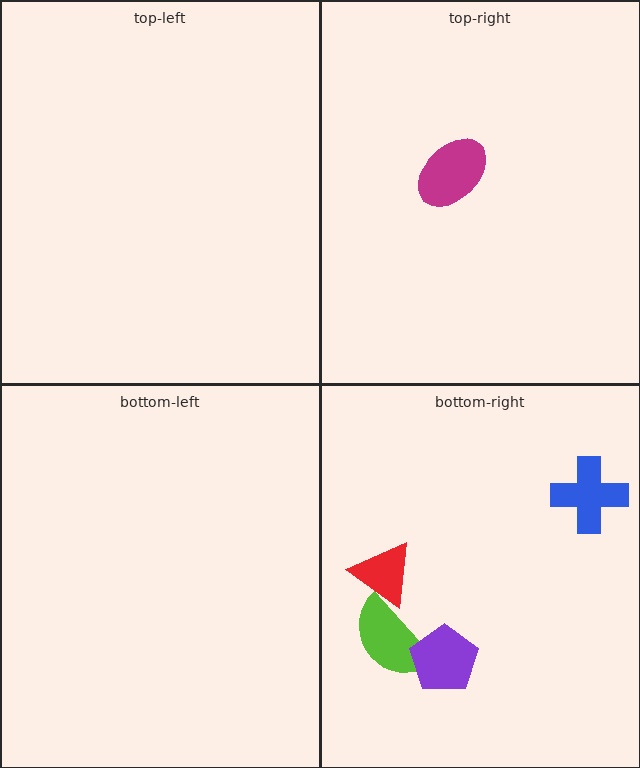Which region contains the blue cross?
The bottom-right region.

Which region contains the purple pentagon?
The bottom-right region.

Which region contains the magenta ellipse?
The top-right region.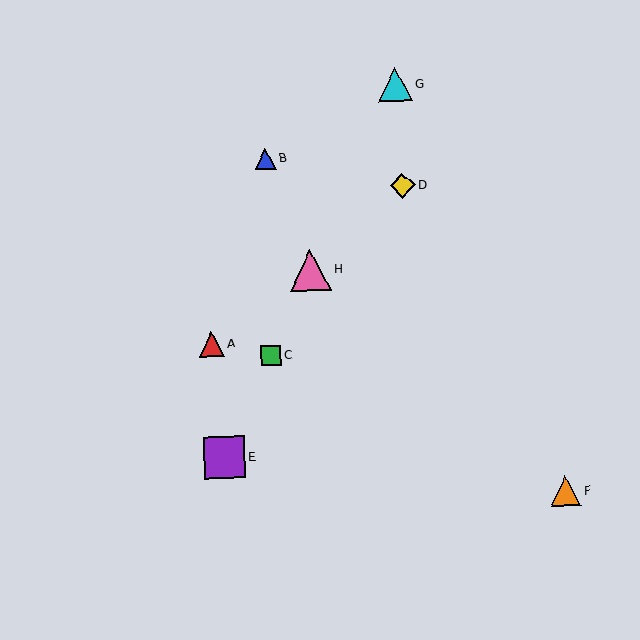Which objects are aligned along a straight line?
Objects C, E, G, H are aligned along a straight line.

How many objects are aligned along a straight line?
4 objects (C, E, G, H) are aligned along a straight line.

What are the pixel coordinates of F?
Object F is at (566, 491).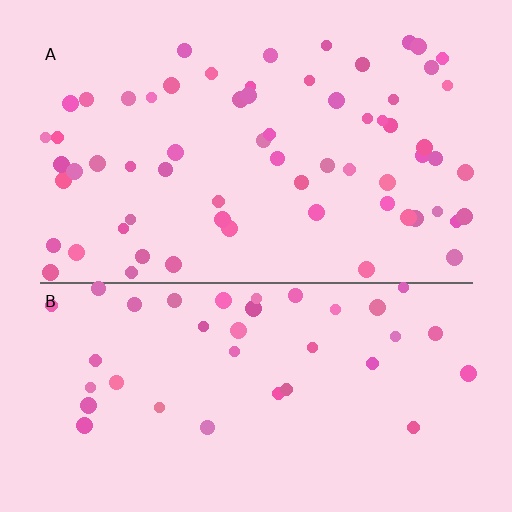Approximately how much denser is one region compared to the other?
Approximately 1.7× — region A over region B.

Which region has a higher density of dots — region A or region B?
A (the top).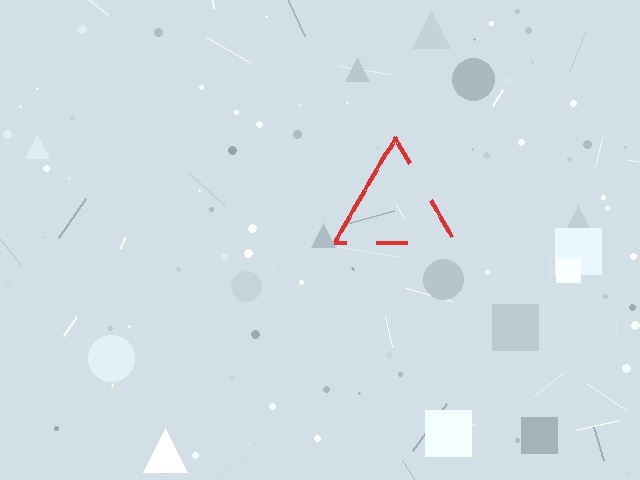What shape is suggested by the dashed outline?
The dashed outline suggests a triangle.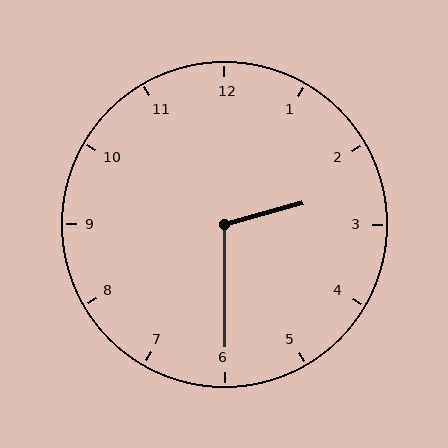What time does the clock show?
2:30.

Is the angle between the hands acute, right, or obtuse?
It is obtuse.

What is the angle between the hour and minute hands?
Approximately 105 degrees.